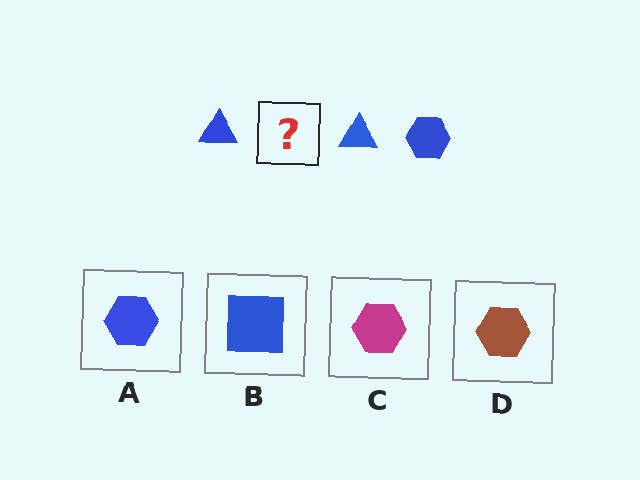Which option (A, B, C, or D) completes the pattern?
A.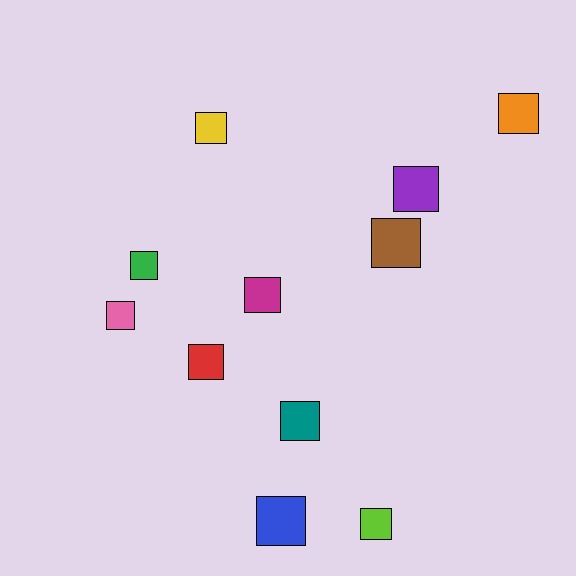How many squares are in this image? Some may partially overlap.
There are 11 squares.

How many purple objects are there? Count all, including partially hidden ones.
There is 1 purple object.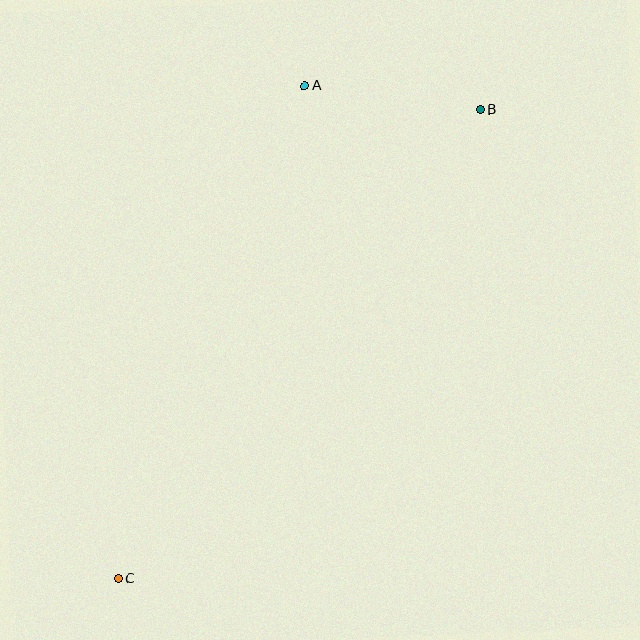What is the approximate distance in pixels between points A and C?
The distance between A and C is approximately 527 pixels.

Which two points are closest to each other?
Points A and B are closest to each other.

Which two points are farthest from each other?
Points B and C are farthest from each other.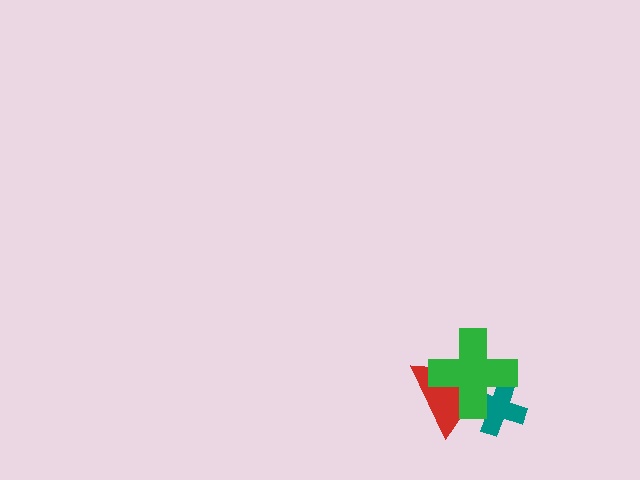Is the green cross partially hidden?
No, no other shape covers it.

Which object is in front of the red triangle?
The green cross is in front of the red triangle.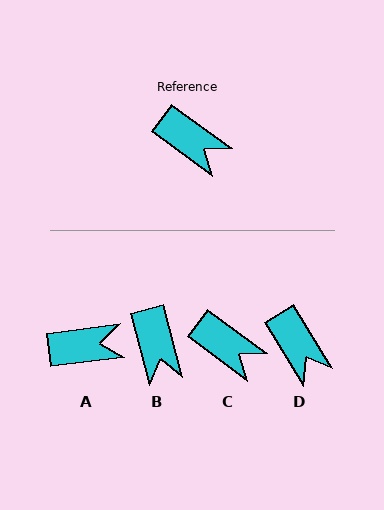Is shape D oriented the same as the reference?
No, it is off by about 22 degrees.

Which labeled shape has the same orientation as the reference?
C.